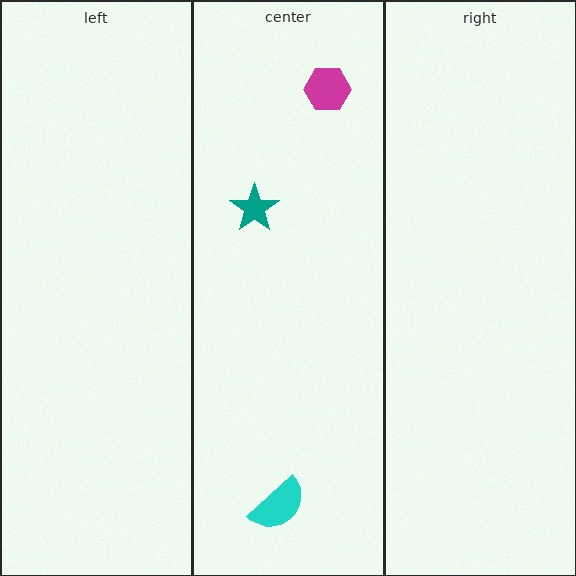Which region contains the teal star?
The center region.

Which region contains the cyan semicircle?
The center region.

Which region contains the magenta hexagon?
The center region.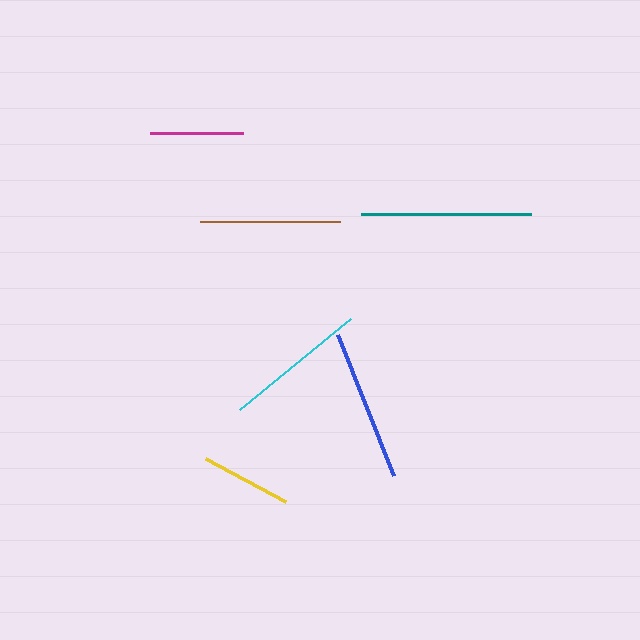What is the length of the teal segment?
The teal segment is approximately 170 pixels long.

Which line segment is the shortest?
The yellow line is the shortest at approximately 91 pixels.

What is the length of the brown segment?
The brown segment is approximately 140 pixels long.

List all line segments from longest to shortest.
From longest to shortest: teal, blue, cyan, brown, magenta, yellow.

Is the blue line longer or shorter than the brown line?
The blue line is longer than the brown line.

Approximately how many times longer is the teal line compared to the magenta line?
The teal line is approximately 1.8 times the length of the magenta line.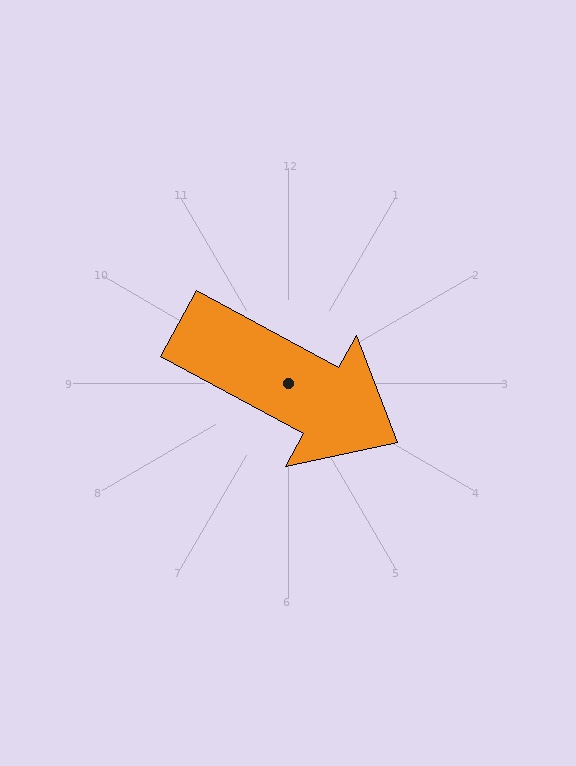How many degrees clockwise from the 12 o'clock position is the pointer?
Approximately 119 degrees.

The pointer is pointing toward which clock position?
Roughly 4 o'clock.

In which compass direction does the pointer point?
Southeast.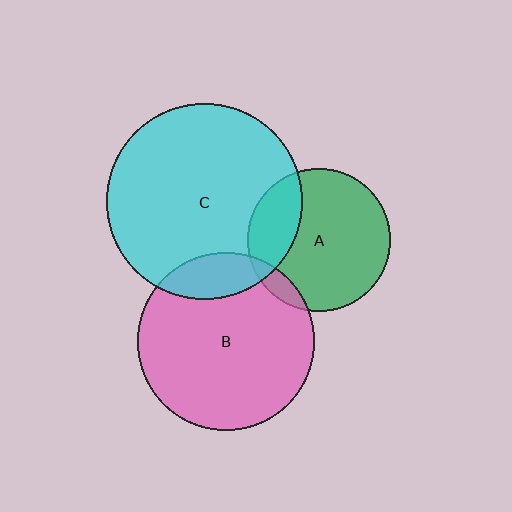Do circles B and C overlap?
Yes.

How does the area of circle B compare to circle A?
Approximately 1.5 times.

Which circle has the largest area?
Circle C (cyan).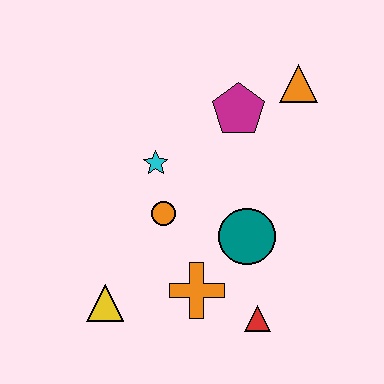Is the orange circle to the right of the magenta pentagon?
No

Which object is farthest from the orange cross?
The orange triangle is farthest from the orange cross.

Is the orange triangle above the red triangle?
Yes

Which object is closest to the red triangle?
The orange cross is closest to the red triangle.